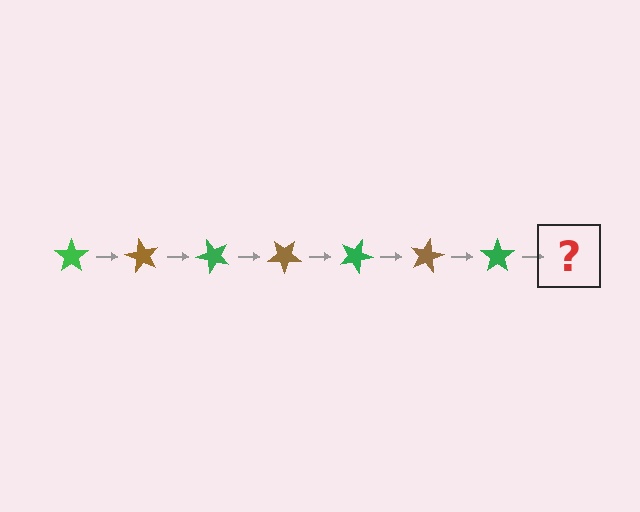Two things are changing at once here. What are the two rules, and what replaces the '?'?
The two rules are that it rotates 60 degrees each step and the color cycles through green and brown. The '?' should be a brown star, rotated 420 degrees from the start.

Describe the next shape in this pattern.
It should be a brown star, rotated 420 degrees from the start.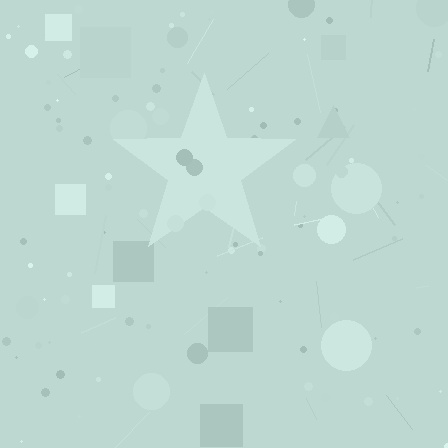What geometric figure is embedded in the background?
A star is embedded in the background.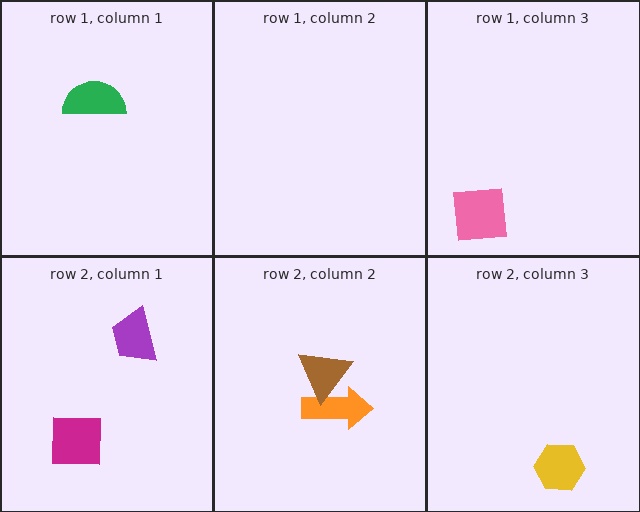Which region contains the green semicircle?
The row 1, column 1 region.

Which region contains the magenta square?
The row 2, column 1 region.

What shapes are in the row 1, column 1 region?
The green semicircle.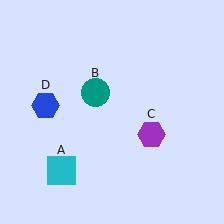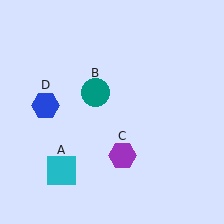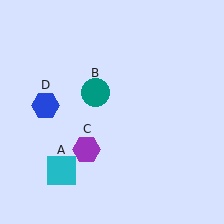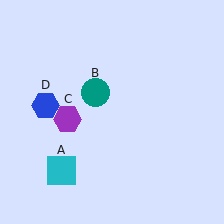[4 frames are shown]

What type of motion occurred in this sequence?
The purple hexagon (object C) rotated clockwise around the center of the scene.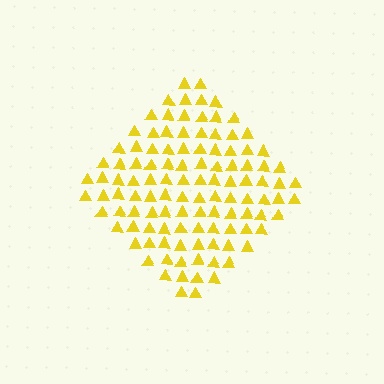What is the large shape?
The large shape is a diamond.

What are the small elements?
The small elements are triangles.